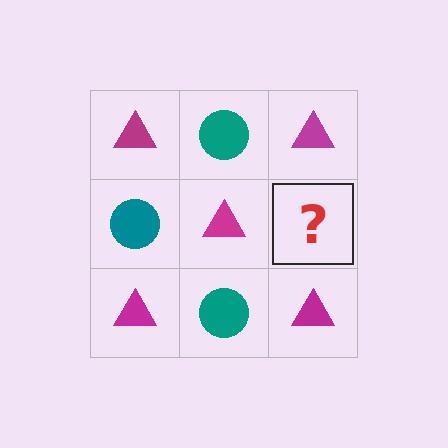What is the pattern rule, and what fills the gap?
The rule is that it alternates magenta triangle and teal circle in a checkerboard pattern. The gap should be filled with a teal circle.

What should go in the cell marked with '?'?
The missing cell should contain a teal circle.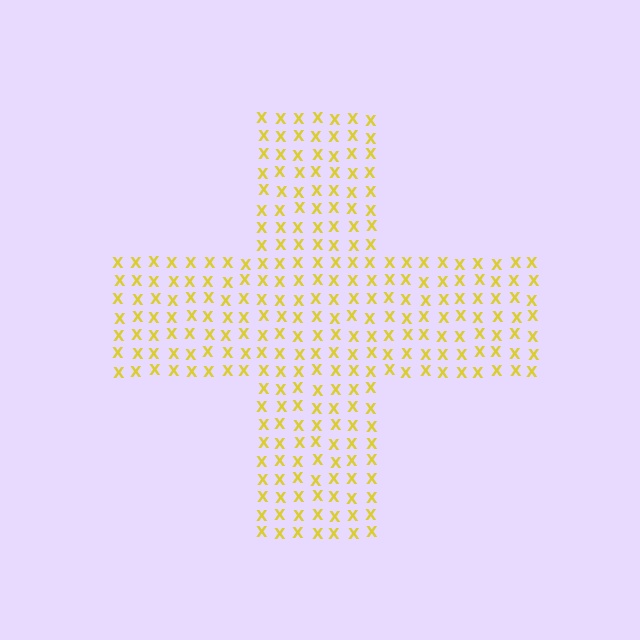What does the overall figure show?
The overall figure shows a cross.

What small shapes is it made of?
It is made of small letter X's.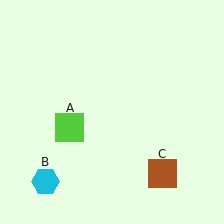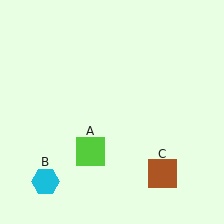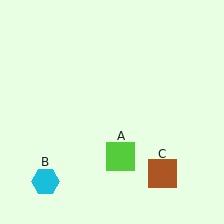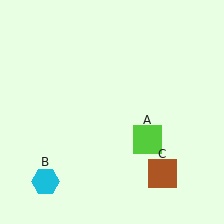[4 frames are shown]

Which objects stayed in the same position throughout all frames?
Cyan hexagon (object B) and brown square (object C) remained stationary.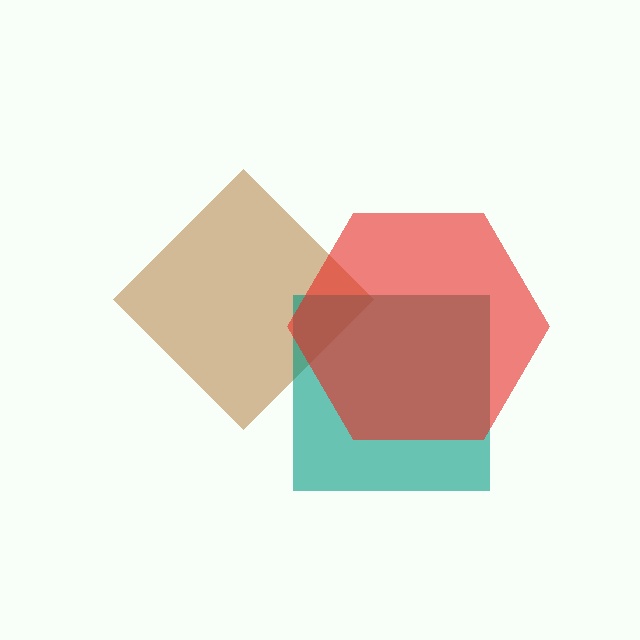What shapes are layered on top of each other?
The layered shapes are: a brown diamond, a teal square, a red hexagon.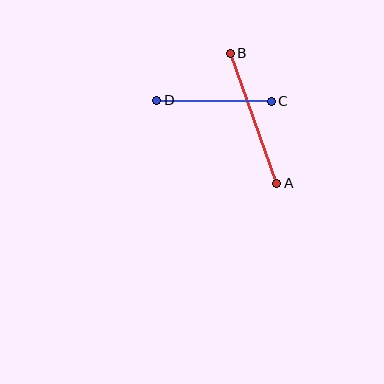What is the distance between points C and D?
The distance is approximately 114 pixels.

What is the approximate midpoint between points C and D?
The midpoint is at approximately (214, 101) pixels.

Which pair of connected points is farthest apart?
Points A and B are farthest apart.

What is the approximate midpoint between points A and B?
The midpoint is at approximately (253, 118) pixels.